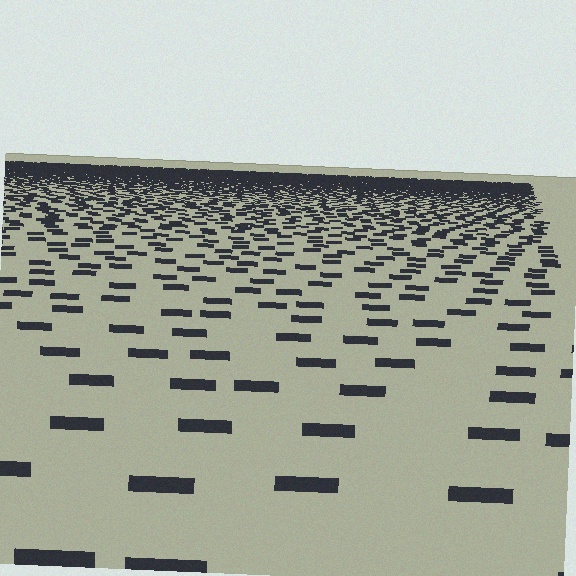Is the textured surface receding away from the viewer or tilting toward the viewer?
The surface is receding away from the viewer. Texture elements get smaller and denser toward the top.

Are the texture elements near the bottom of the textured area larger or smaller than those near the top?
Larger. Near the bottom, elements are closer to the viewer and appear at a bigger on-screen size.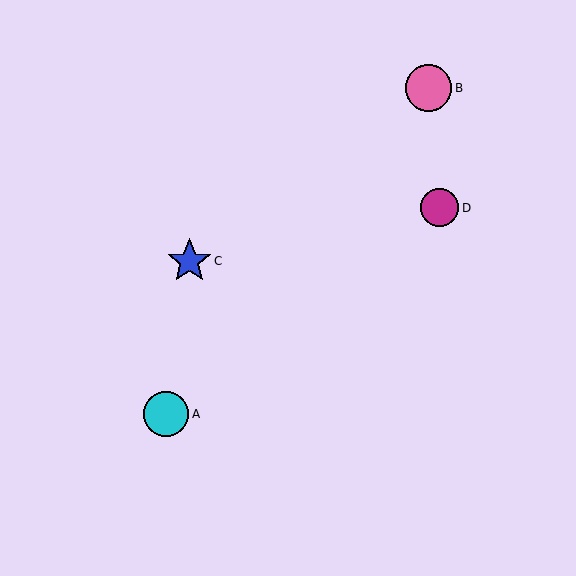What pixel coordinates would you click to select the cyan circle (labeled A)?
Click at (166, 414) to select the cyan circle A.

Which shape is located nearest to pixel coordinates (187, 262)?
The blue star (labeled C) at (189, 261) is nearest to that location.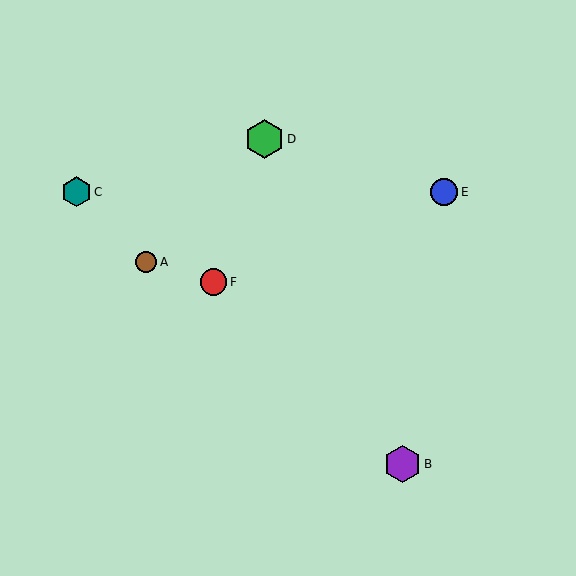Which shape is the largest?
The green hexagon (labeled D) is the largest.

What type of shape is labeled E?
Shape E is a blue circle.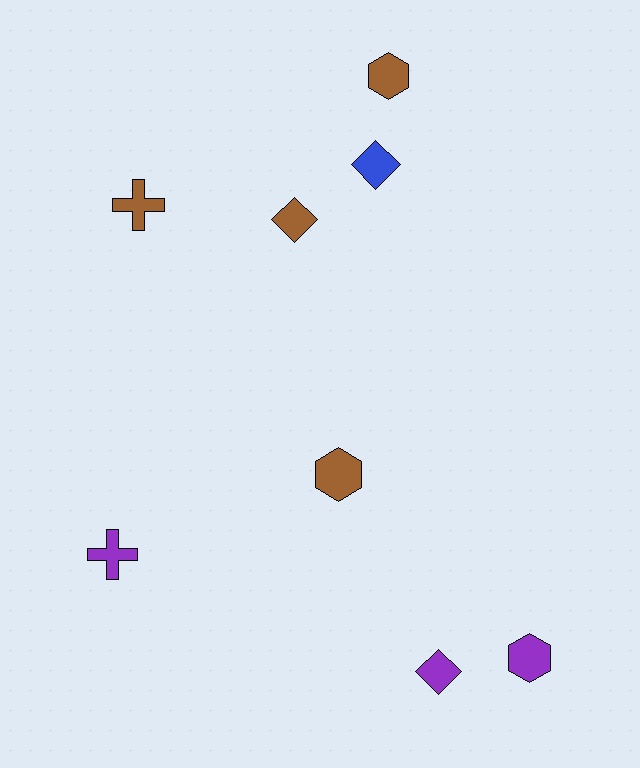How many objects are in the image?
There are 8 objects.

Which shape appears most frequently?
Diamond, with 3 objects.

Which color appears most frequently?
Brown, with 4 objects.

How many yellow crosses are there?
There are no yellow crosses.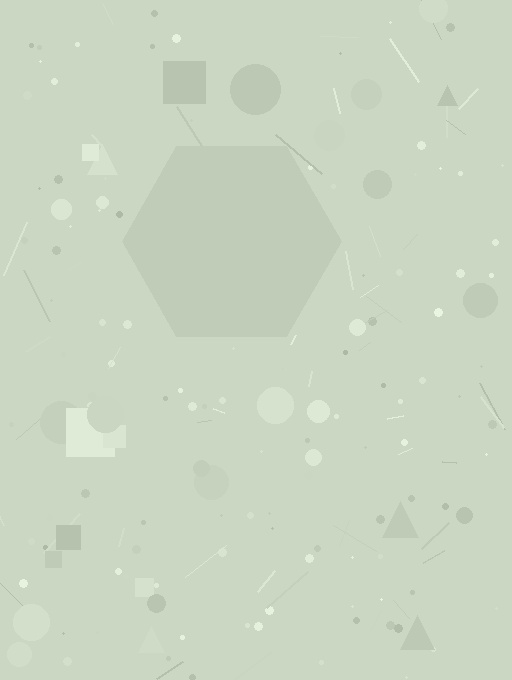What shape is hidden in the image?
A hexagon is hidden in the image.